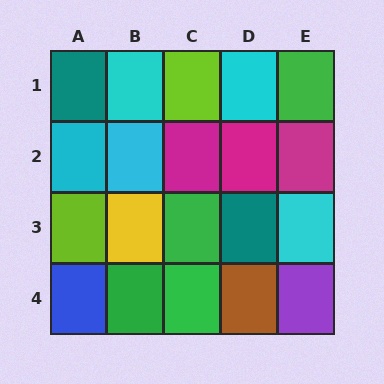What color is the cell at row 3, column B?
Yellow.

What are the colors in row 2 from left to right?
Cyan, cyan, magenta, magenta, magenta.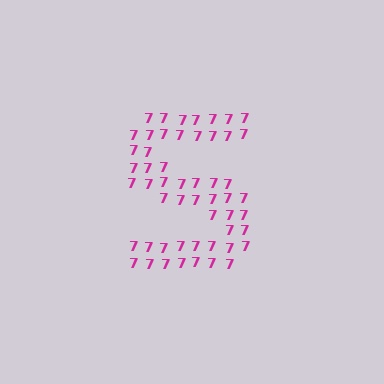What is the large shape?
The large shape is the letter S.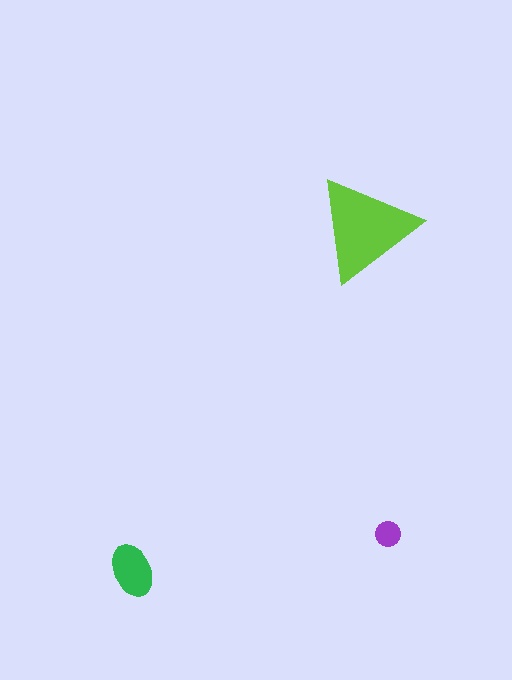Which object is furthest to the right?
The purple circle is rightmost.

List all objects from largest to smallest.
The lime triangle, the green ellipse, the purple circle.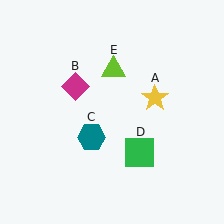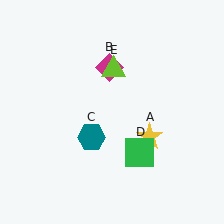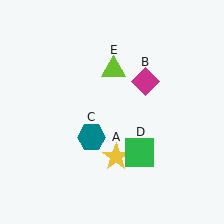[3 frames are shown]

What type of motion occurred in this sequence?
The yellow star (object A), magenta diamond (object B) rotated clockwise around the center of the scene.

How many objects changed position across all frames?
2 objects changed position: yellow star (object A), magenta diamond (object B).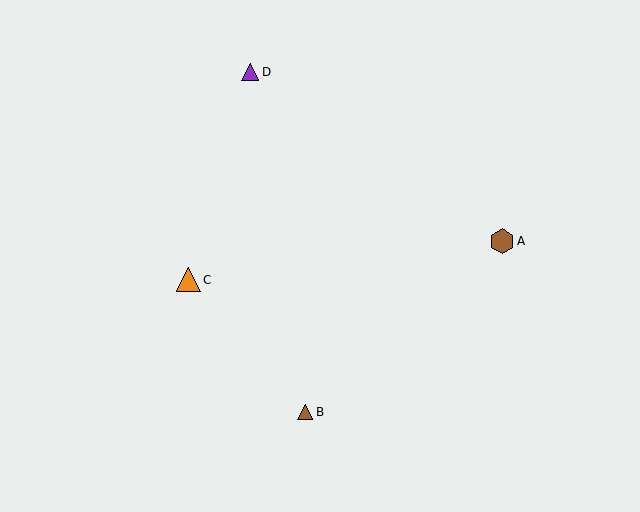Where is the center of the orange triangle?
The center of the orange triangle is at (188, 280).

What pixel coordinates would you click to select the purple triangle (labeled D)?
Click at (250, 72) to select the purple triangle D.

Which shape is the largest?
The brown hexagon (labeled A) is the largest.